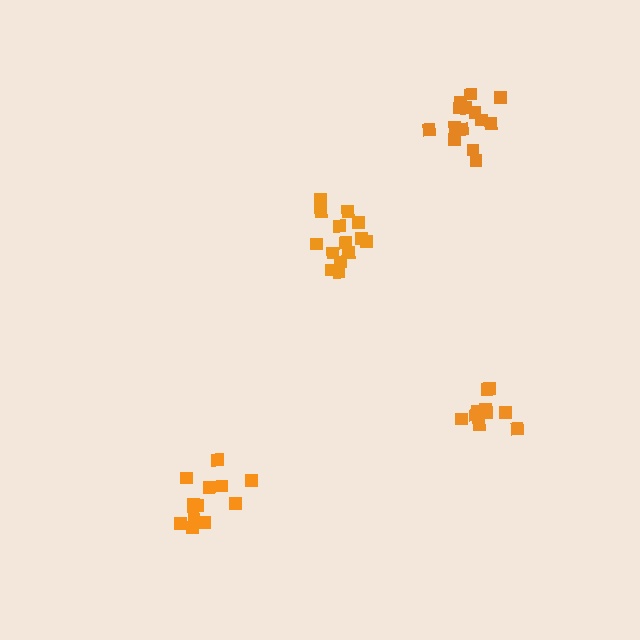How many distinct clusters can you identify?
There are 4 distinct clusters.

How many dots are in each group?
Group 1: 12 dots, Group 2: 15 dots, Group 3: 10 dots, Group 4: 14 dots (51 total).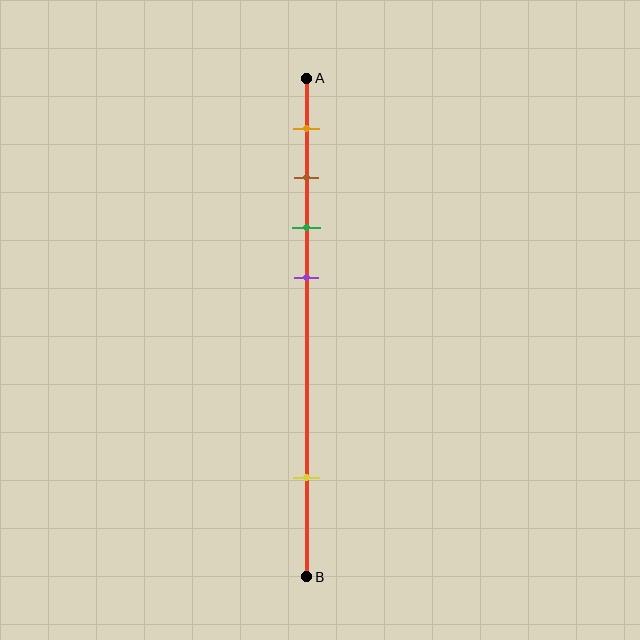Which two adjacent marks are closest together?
The brown and green marks are the closest adjacent pair.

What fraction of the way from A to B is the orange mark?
The orange mark is approximately 10% (0.1) of the way from A to B.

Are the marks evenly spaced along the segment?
No, the marks are not evenly spaced.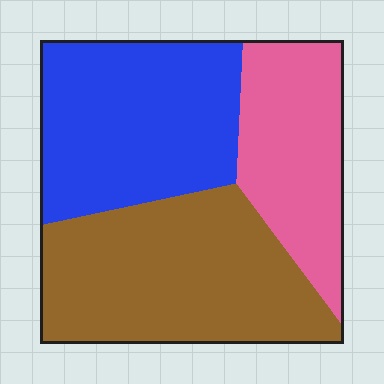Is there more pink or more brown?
Brown.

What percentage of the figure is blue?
Blue takes up about three eighths (3/8) of the figure.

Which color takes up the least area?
Pink, at roughly 25%.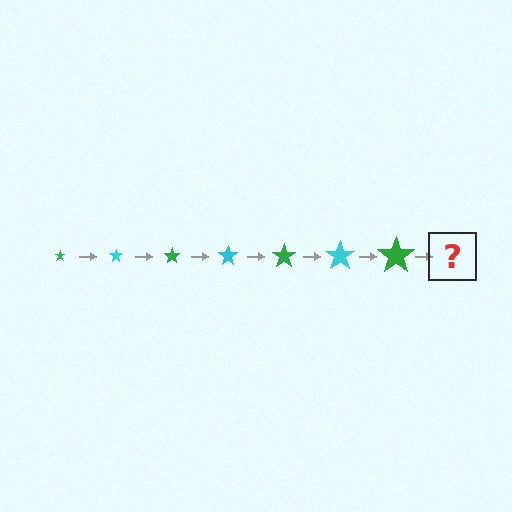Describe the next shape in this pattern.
It should be a cyan star, larger than the previous one.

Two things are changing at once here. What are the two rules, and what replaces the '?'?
The two rules are that the star grows larger each step and the color cycles through green and cyan. The '?' should be a cyan star, larger than the previous one.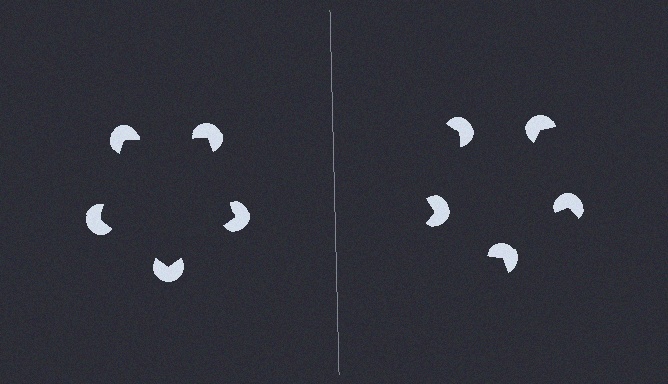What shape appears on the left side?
An illusory pentagon.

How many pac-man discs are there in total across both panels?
10 — 5 on each side.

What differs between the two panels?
The pac-man discs are positioned identically on both sides; only the wedge orientations differ. On the left they align to a pentagon; on the right they are misaligned.